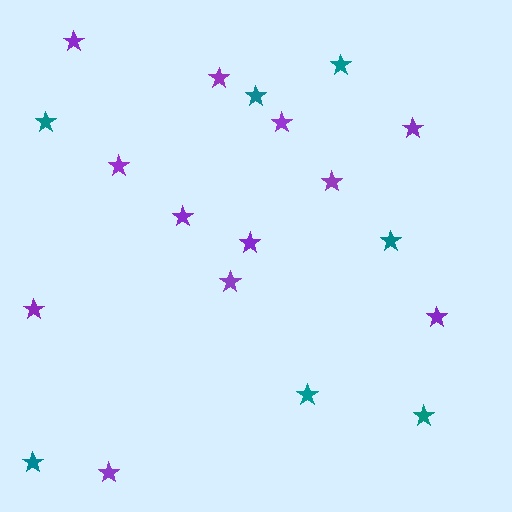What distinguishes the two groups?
There are 2 groups: one group of teal stars (7) and one group of purple stars (12).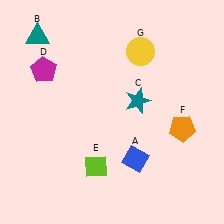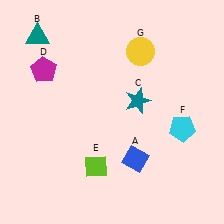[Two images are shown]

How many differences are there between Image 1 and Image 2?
There is 1 difference between the two images.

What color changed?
The pentagon (F) changed from orange in Image 1 to cyan in Image 2.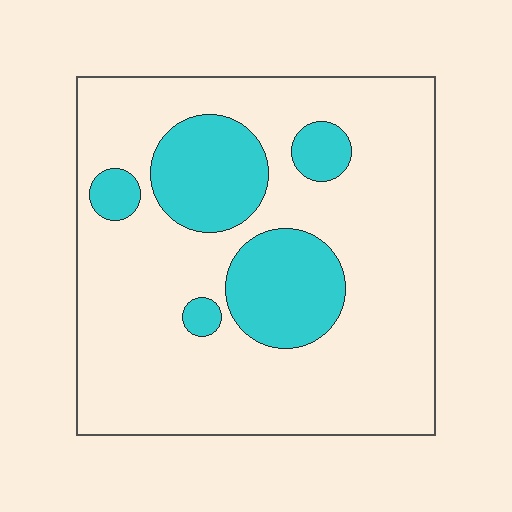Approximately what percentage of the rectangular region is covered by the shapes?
Approximately 20%.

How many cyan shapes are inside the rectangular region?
5.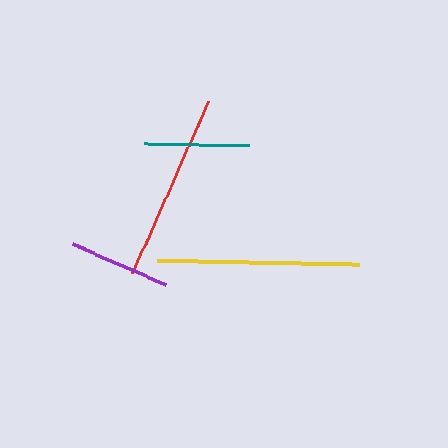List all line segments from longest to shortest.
From longest to shortest: yellow, red, teal, purple.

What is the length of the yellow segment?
The yellow segment is approximately 202 pixels long.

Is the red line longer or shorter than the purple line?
The red line is longer than the purple line.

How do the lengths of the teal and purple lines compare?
The teal and purple lines are approximately the same length.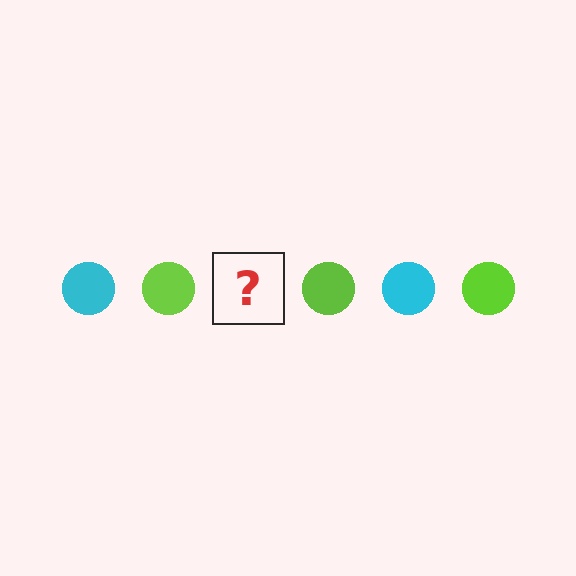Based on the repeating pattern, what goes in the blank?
The blank should be a cyan circle.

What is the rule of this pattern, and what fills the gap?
The rule is that the pattern cycles through cyan, lime circles. The gap should be filled with a cyan circle.